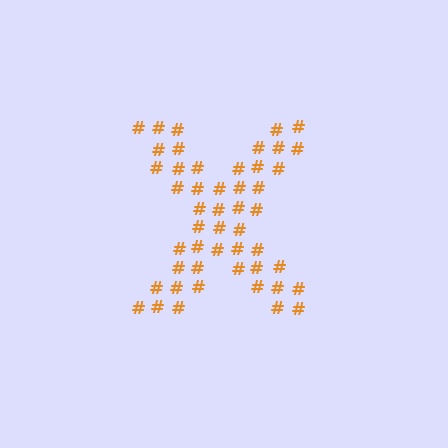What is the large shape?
The large shape is the letter X.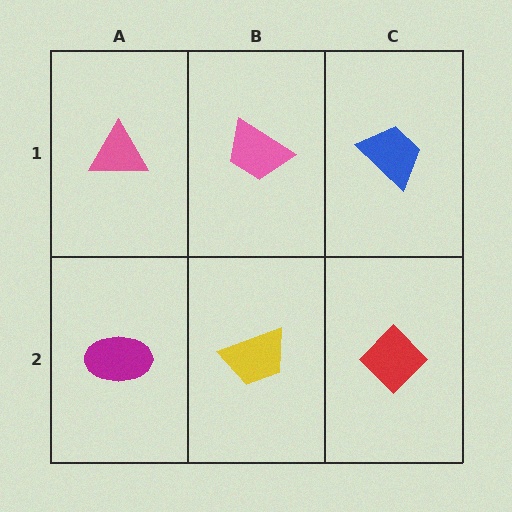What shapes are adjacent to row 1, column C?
A red diamond (row 2, column C), a pink trapezoid (row 1, column B).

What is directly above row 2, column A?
A pink triangle.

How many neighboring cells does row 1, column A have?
2.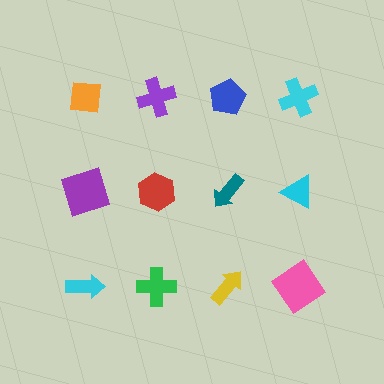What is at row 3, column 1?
A cyan arrow.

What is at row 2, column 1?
A purple square.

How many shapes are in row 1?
4 shapes.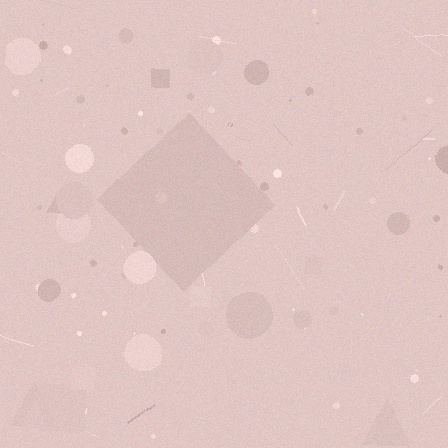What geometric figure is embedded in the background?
A diamond is embedded in the background.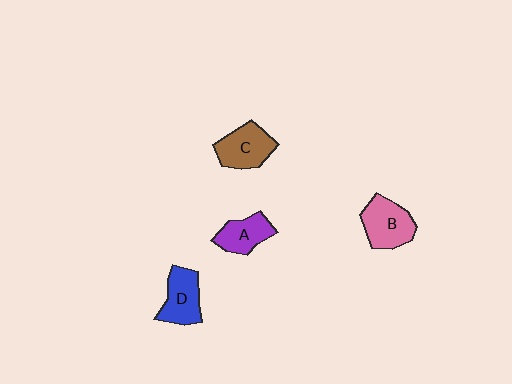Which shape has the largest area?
Shape B (pink).